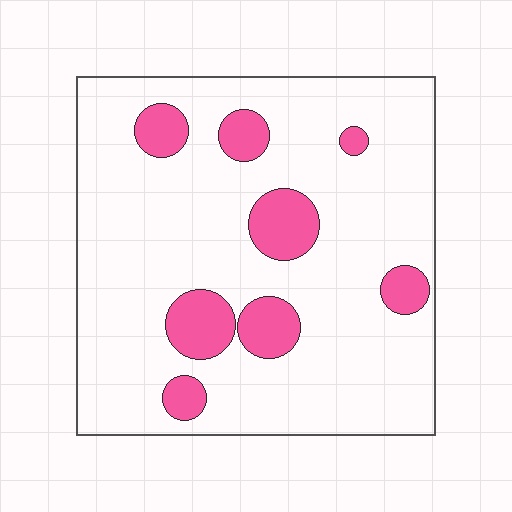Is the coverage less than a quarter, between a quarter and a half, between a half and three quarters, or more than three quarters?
Less than a quarter.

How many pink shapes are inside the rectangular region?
8.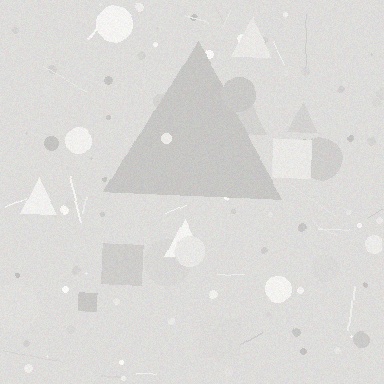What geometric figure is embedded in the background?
A triangle is embedded in the background.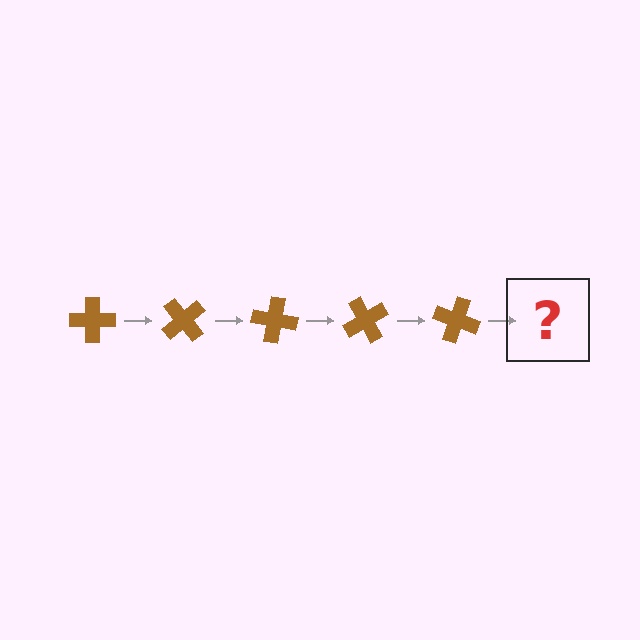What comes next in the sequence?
The next element should be a brown cross rotated 250 degrees.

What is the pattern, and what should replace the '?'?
The pattern is that the cross rotates 50 degrees each step. The '?' should be a brown cross rotated 250 degrees.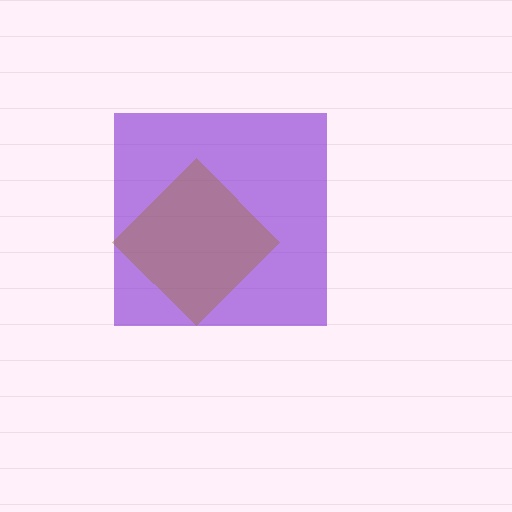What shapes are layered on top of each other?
The layered shapes are: a purple square, a brown diamond.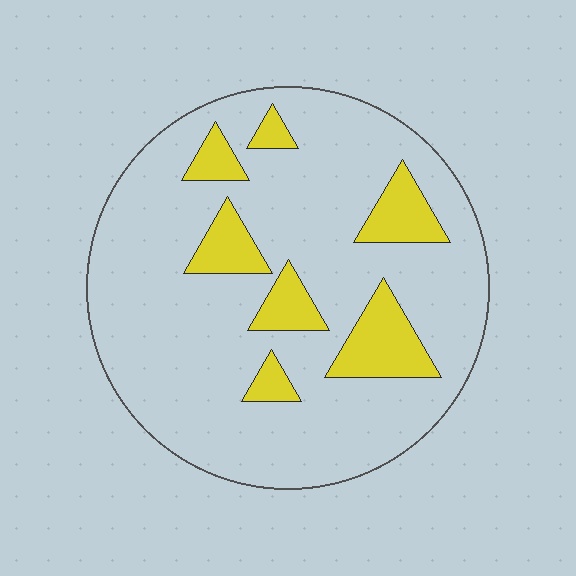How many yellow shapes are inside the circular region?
7.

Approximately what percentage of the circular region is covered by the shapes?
Approximately 15%.